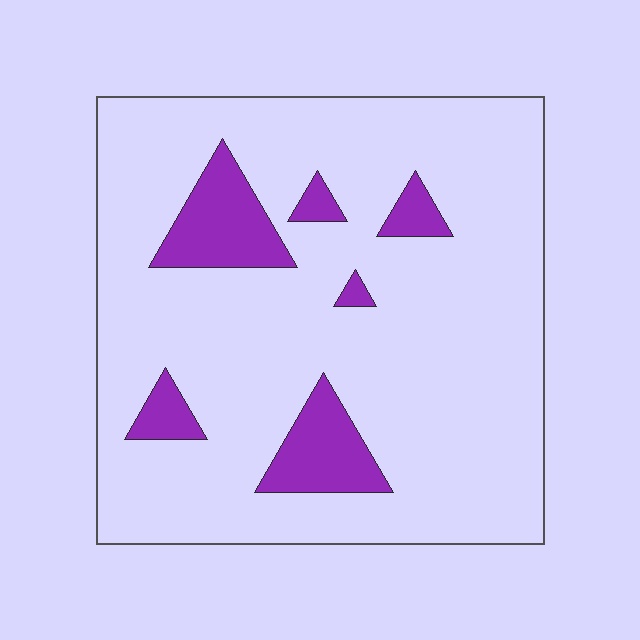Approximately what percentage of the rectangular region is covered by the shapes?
Approximately 15%.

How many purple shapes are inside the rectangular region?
6.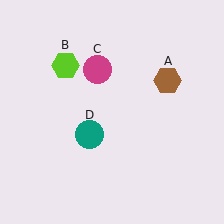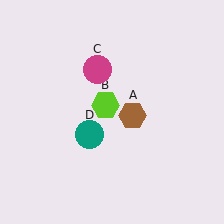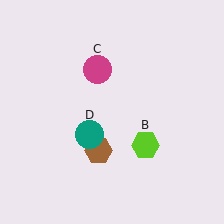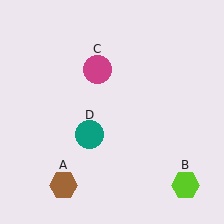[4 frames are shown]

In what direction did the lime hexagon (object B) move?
The lime hexagon (object B) moved down and to the right.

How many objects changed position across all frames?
2 objects changed position: brown hexagon (object A), lime hexagon (object B).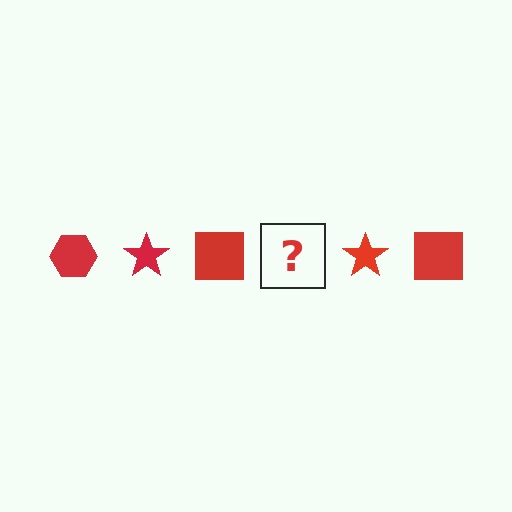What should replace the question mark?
The question mark should be replaced with a red hexagon.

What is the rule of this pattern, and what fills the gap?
The rule is that the pattern cycles through hexagon, star, square shapes in red. The gap should be filled with a red hexagon.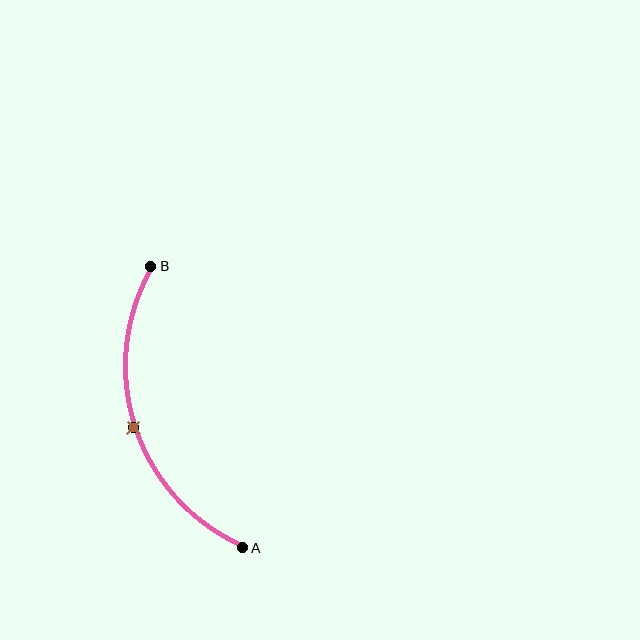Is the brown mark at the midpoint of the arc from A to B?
Yes. The brown mark lies on the arc at equal arc-length from both A and B — it is the arc midpoint.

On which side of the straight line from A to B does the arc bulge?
The arc bulges to the left of the straight line connecting A and B.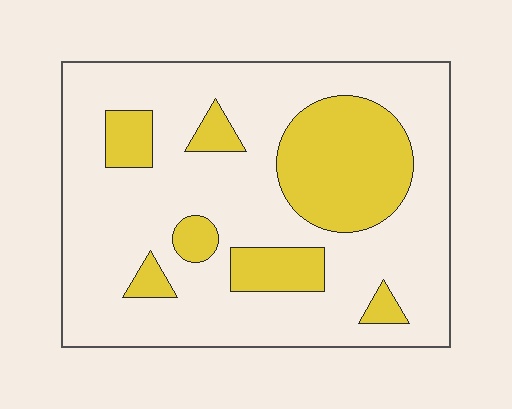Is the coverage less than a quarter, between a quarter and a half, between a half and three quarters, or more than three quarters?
Between a quarter and a half.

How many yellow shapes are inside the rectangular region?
7.